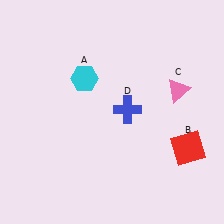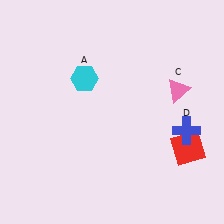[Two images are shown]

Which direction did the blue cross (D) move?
The blue cross (D) moved right.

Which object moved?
The blue cross (D) moved right.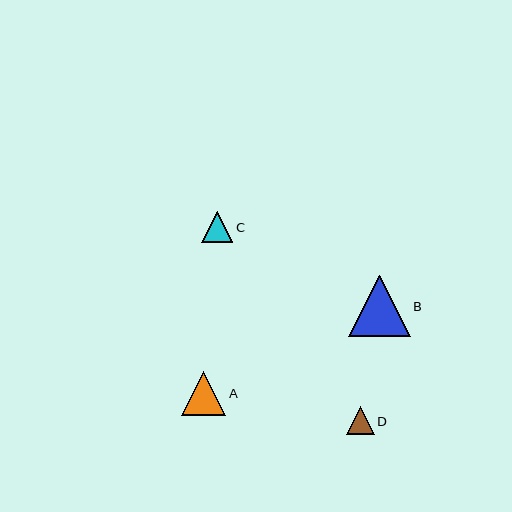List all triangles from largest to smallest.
From largest to smallest: B, A, C, D.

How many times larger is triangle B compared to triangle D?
Triangle B is approximately 2.2 times the size of triangle D.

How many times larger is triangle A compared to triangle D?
Triangle A is approximately 1.5 times the size of triangle D.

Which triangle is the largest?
Triangle B is the largest with a size of approximately 61 pixels.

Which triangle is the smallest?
Triangle D is the smallest with a size of approximately 28 pixels.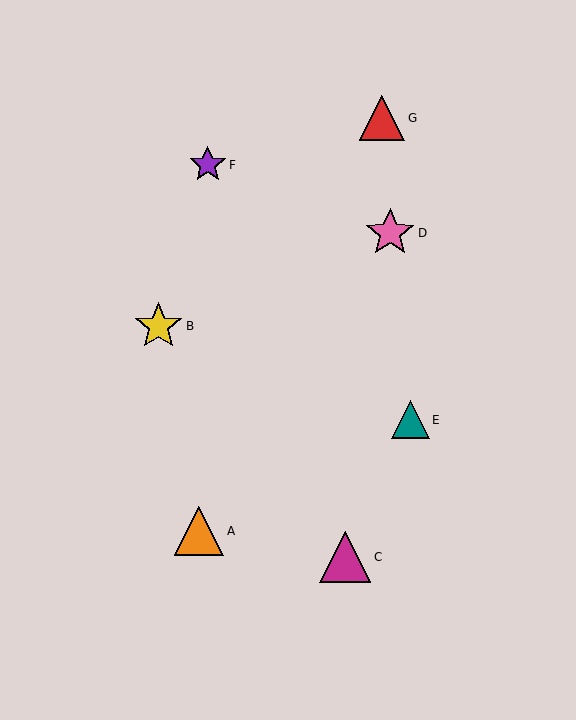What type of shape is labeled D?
Shape D is a pink star.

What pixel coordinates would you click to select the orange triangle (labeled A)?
Click at (199, 531) to select the orange triangle A.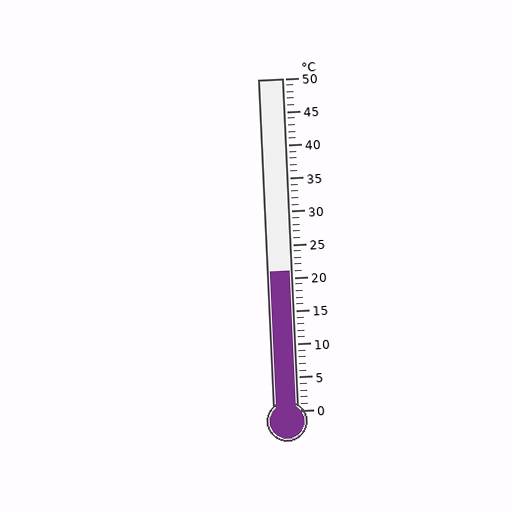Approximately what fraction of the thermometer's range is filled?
The thermometer is filled to approximately 40% of its range.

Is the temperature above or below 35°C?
The temperature is below 35°C.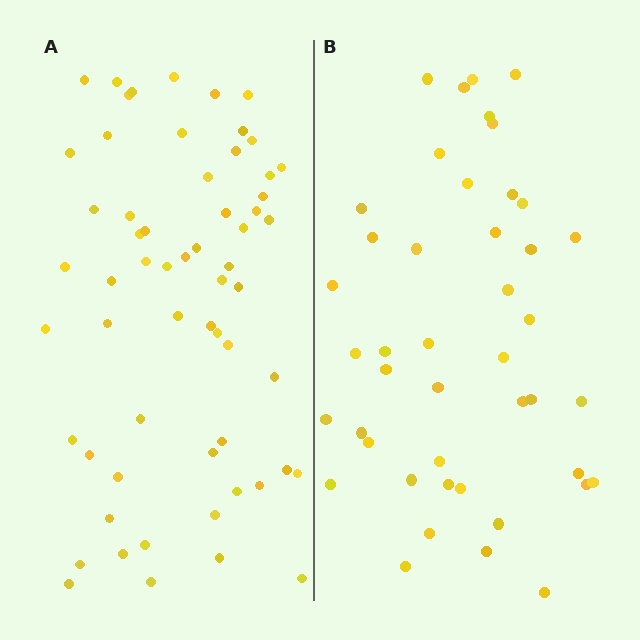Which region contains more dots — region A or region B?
Region A (the left region) has more dots.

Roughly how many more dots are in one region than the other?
Region A has approximately 15 more dots than region B.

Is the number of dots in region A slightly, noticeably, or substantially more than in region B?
Region A has noticeably more, but not dramatically so. The ratio is roughly 1.4 to 1.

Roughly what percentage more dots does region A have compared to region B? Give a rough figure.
About 35% more.